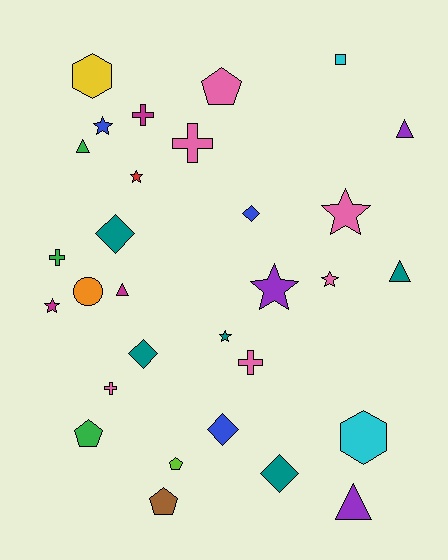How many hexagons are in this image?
There are 2 hexagons.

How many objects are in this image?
There are 30 objects.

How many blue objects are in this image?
There are 3 blue objects.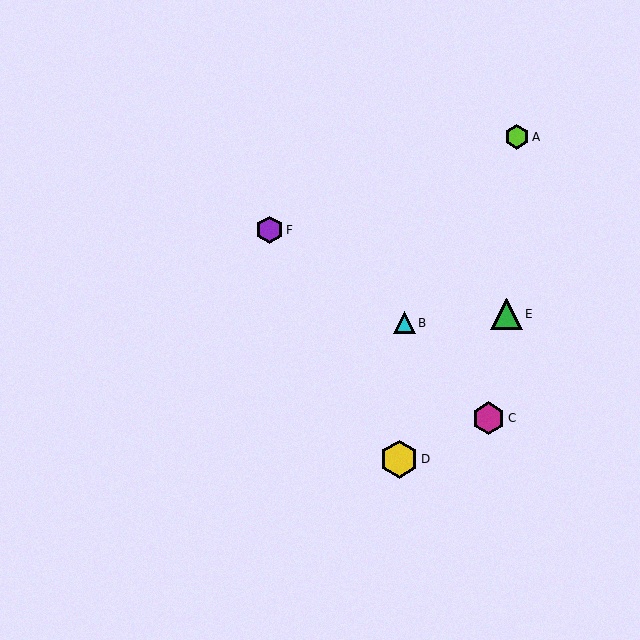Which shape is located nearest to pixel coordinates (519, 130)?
The lime hexagon (labeled A) at (517, 137) is nearest to that location.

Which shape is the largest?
The yellow hexagon (labeled D) is the largest.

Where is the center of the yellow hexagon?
The center of the yellow hexagon is at (399, 459).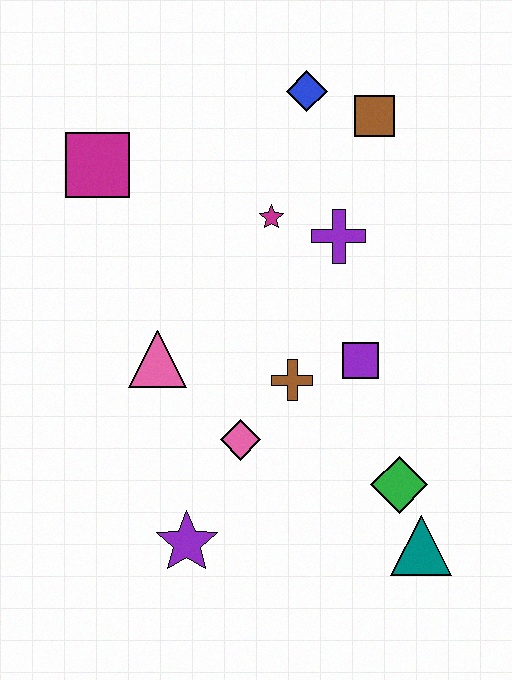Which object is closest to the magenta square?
The magenta star is closest to the magenta square.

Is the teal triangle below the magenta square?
Yes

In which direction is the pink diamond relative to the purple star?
The pink diamond is above the purple star.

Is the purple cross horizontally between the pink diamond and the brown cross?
No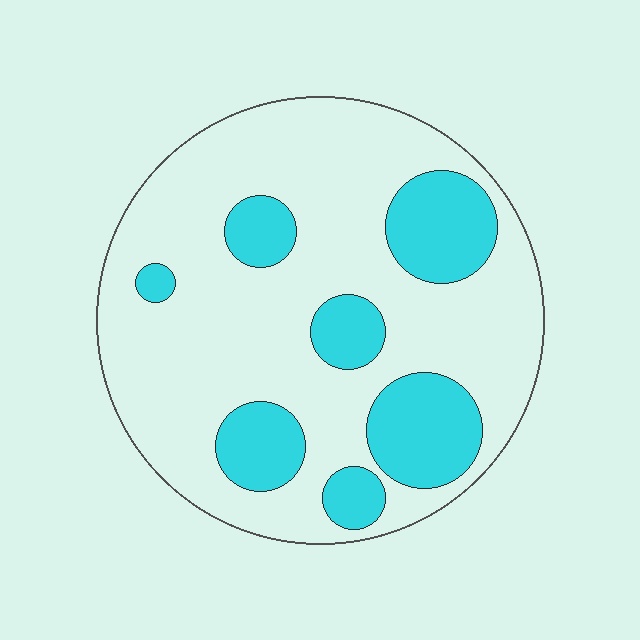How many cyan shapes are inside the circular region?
7.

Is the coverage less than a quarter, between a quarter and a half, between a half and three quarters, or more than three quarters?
Between a quarter and a half.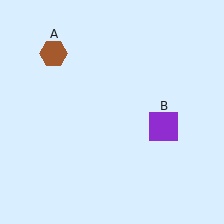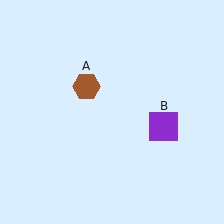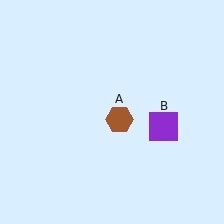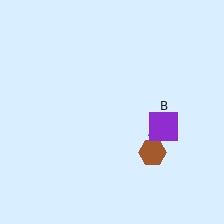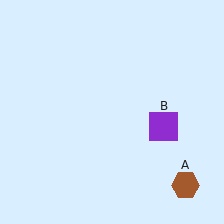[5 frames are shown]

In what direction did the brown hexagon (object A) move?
The brown hexagon (object A) moved down and to the right.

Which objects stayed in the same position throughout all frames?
Purple square (object B) remained stationary.